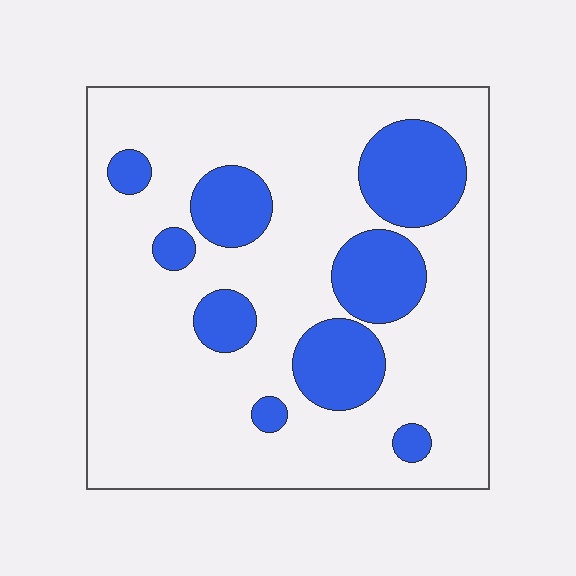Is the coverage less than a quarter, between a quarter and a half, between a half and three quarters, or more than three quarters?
Less than a quarter.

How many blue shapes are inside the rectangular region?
9.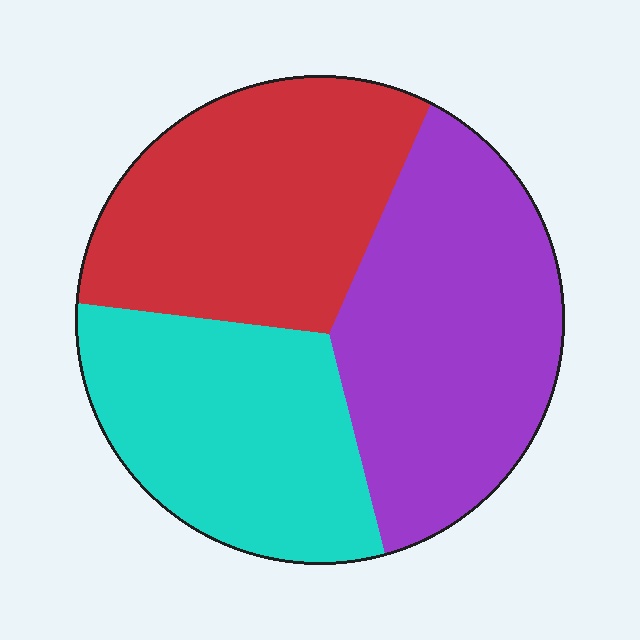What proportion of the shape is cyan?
Cyan takes up about one third (1/3) of the shape.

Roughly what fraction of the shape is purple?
Purple covers about 35% of the shape.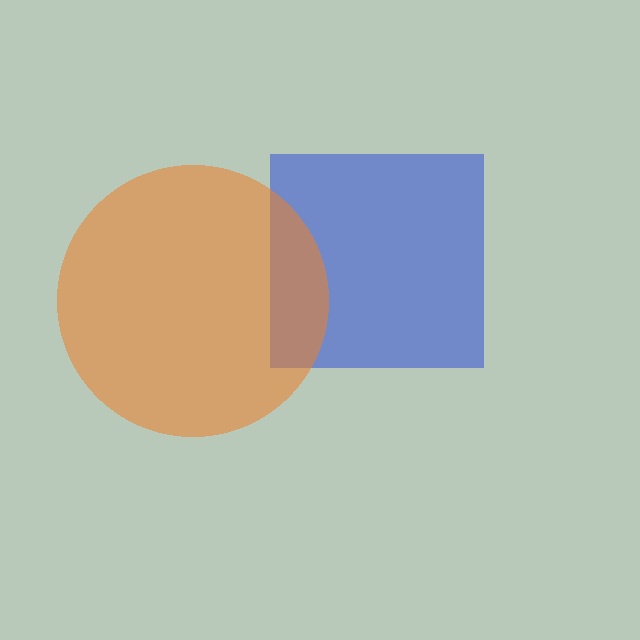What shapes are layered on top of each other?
The layered shapes are: a blue square, an orange circle.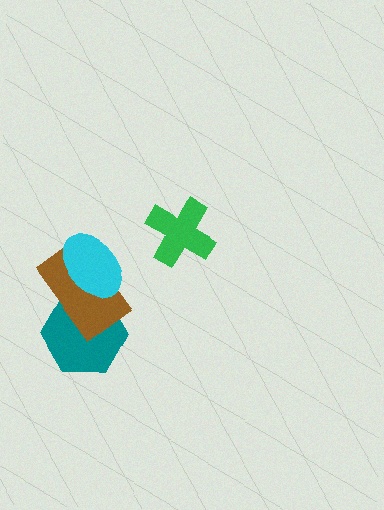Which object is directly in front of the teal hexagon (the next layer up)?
The brown rectangle is directly in front of the teal hexagon.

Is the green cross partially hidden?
No, no other shape covers it.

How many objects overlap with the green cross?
0 objects overlap with the green cross.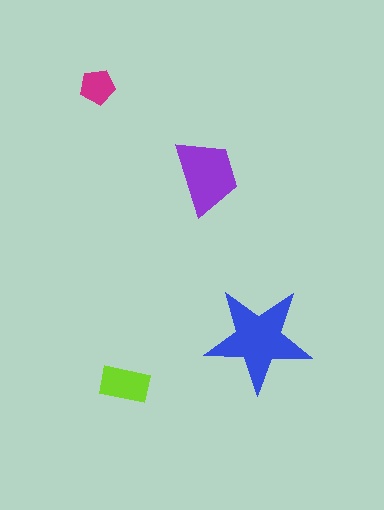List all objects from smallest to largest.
The magenta pentagon, the lime rectangle, the purple trapezoid, the blue star.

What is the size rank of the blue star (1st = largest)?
1st.